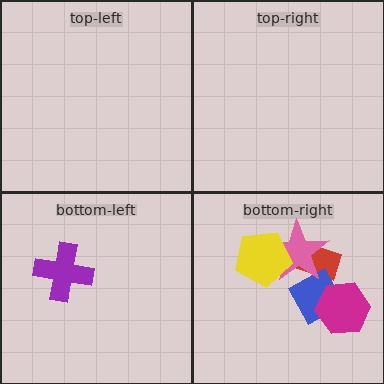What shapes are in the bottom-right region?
The red rectangle, the blue square, the pink star, the yellow pentagon, the magenta hexagon.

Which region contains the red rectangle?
The bottom-right region.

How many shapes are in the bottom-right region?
5.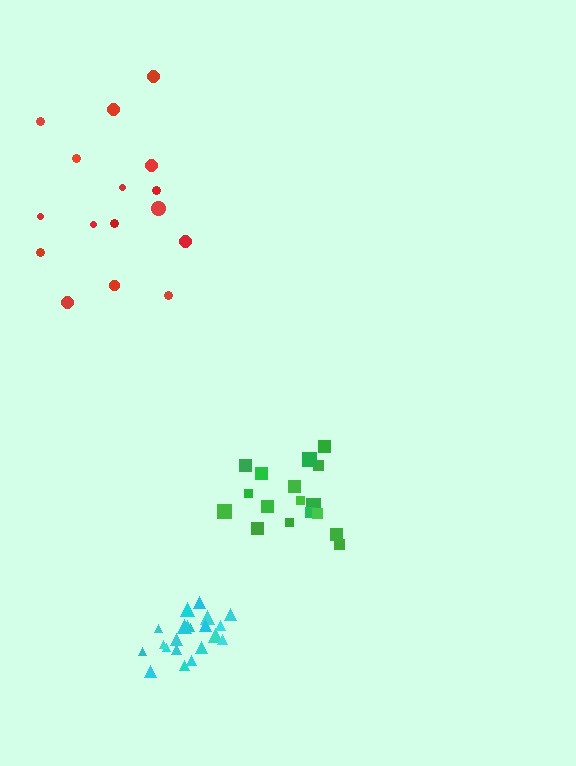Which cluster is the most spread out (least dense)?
Red.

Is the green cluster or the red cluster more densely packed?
Green.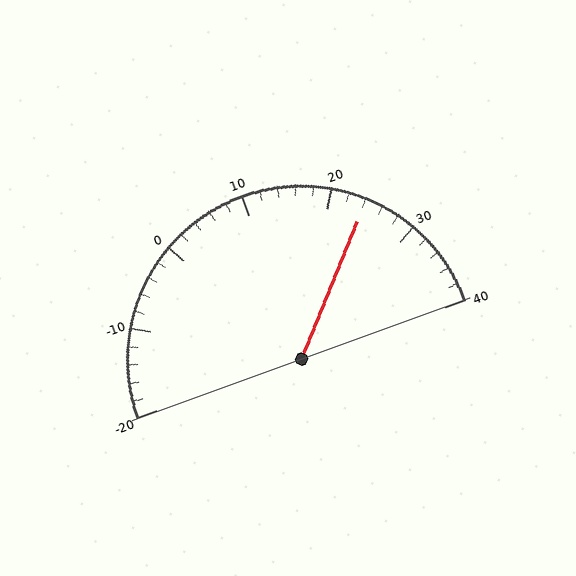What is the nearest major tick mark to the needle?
The nearest major tick mark is 20.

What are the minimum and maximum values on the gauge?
The gauge ranges from -20 to 40.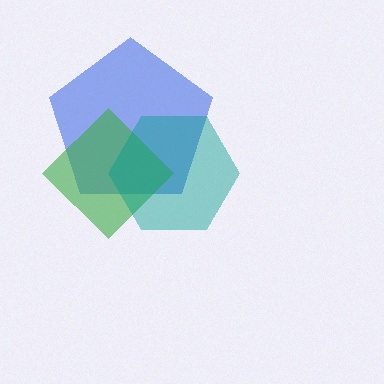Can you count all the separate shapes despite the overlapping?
Yes, there are 3 separate shapes.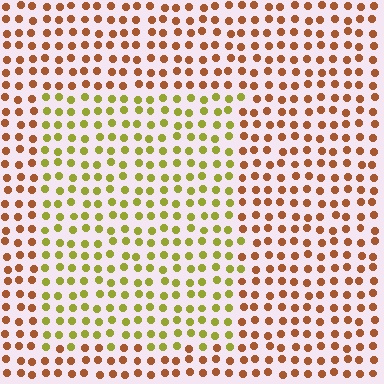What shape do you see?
I see a rectangle.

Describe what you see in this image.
The image is filled with small brown elements in a uniform arrangement. A rectangle-shaped region is visible where the elements are tinted to a slightly different hue, forming a subtle color boundary.